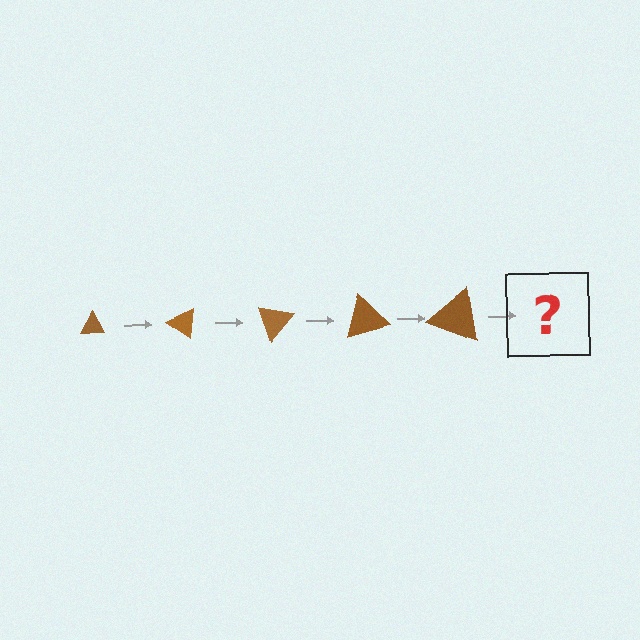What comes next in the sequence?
The next element should be a triangle, larger than the previous one and rotated 175 degrees from the start.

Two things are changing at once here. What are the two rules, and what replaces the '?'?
The two rules are that the triangle grows larger each step and it rotates 35 degrees each step. The '?' should be a triangle, larger than the previous one and rotated 175 degrees from the start.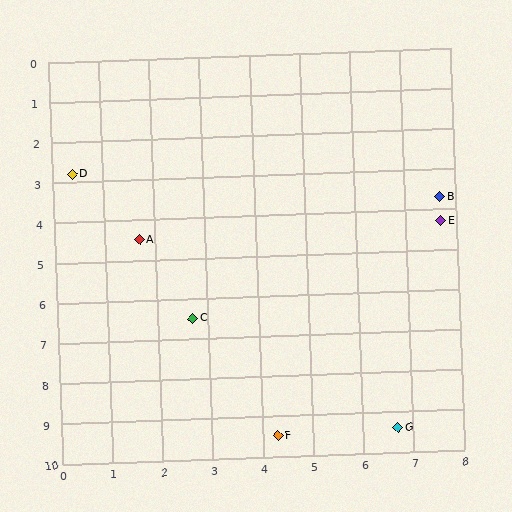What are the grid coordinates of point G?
Point G is at approximately (6.7, 9.4).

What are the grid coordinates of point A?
Point A is at approximately (1.7, 4.5).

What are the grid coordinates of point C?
Point C is at approximately (2.7, 6.5).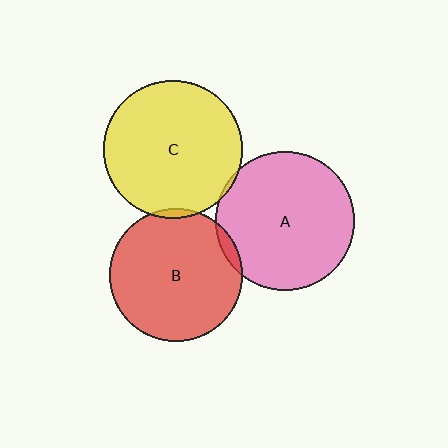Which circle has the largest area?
Circle A (pink).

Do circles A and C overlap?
Yes.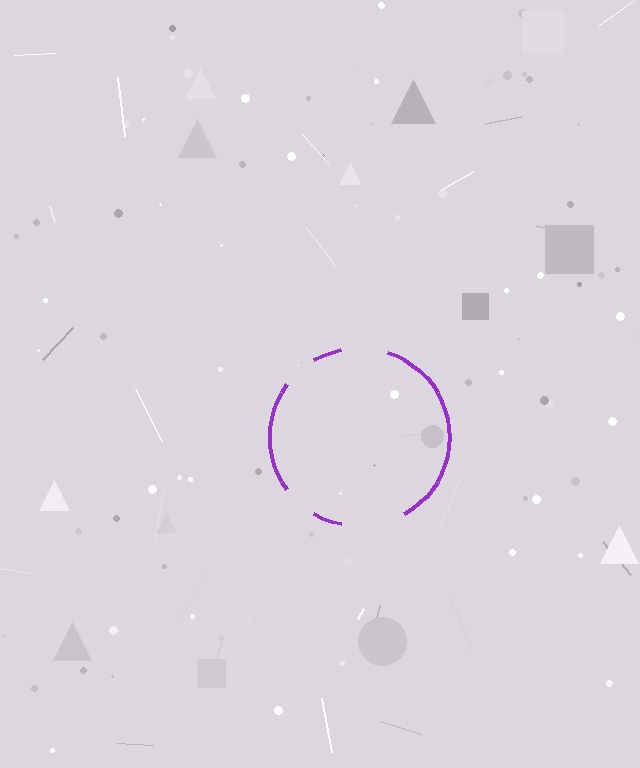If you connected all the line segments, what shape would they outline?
They would outline a circle.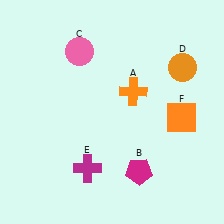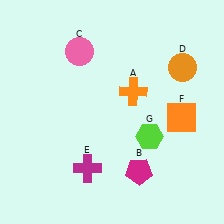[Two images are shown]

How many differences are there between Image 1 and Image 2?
There is 1 difference between the two images.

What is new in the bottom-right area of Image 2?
A lime hexagon (G) was added in the bottom-right area of Image 2.